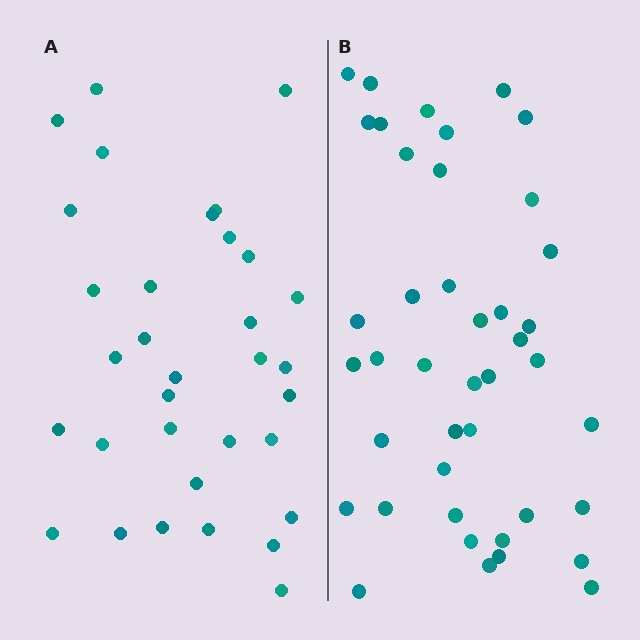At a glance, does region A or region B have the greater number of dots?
Region B (the right region) has more dots.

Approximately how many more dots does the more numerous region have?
Region B has roughly 8 or so more dots than region A.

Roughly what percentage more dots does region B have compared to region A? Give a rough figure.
About 25% more.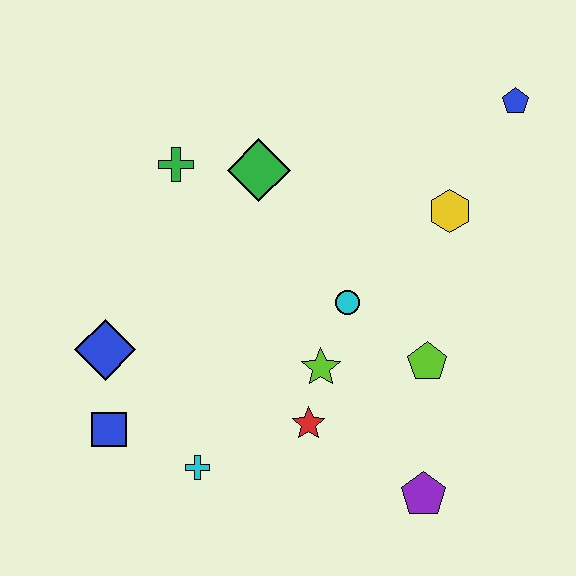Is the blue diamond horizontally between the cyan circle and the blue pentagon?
No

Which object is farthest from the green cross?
The purple pentagon is farthest from the green cross.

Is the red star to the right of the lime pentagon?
No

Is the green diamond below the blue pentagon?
Yes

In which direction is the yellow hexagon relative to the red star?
The yellow hexagon is above the red star.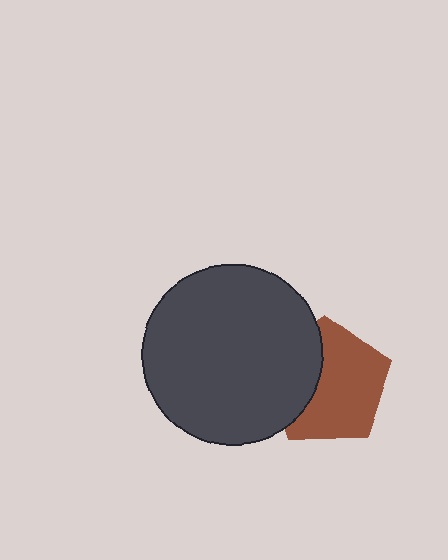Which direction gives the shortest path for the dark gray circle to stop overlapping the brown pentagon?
Moving left gives the shortest separation.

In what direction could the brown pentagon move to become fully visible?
The brown pentagon could move right. That would shift it out from behind the dark gray circle entirely.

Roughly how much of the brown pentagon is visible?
Most of it is visible (roughly 65%).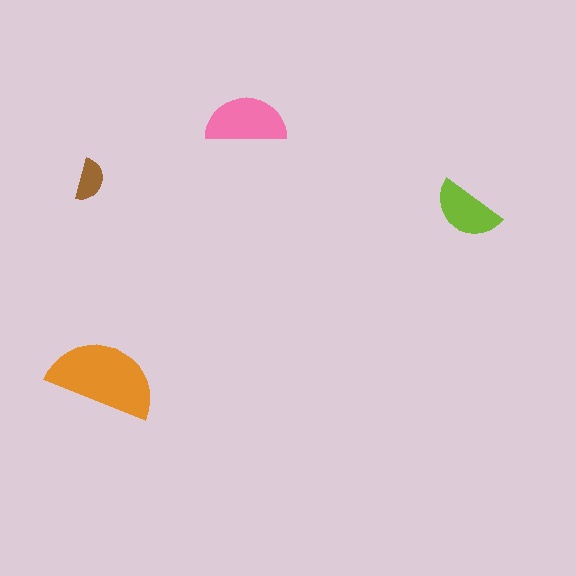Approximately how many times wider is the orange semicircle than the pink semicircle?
About 1.5 times wider.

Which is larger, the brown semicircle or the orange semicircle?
The orange one.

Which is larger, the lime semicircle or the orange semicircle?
The orange one.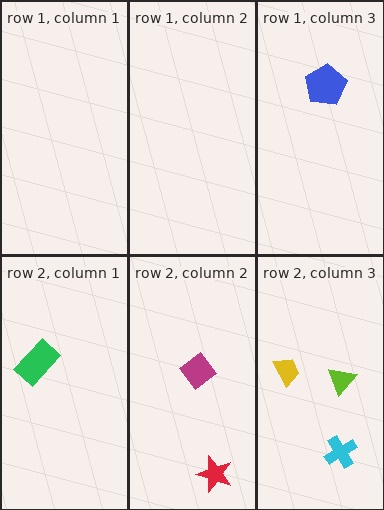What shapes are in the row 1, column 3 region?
The blue pentagon.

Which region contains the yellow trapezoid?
The row 2, column 3 region.